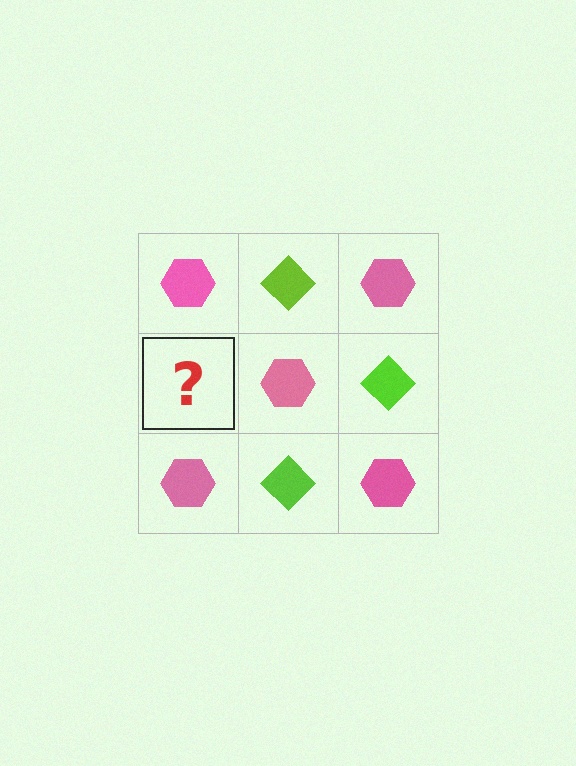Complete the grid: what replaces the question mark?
The question mark should be replaced with a lime diamond.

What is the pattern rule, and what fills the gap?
The rule is that it alternates pink hexagon and lime diamond in a checkerboard pattern. The gap should be filled with a lime diamond.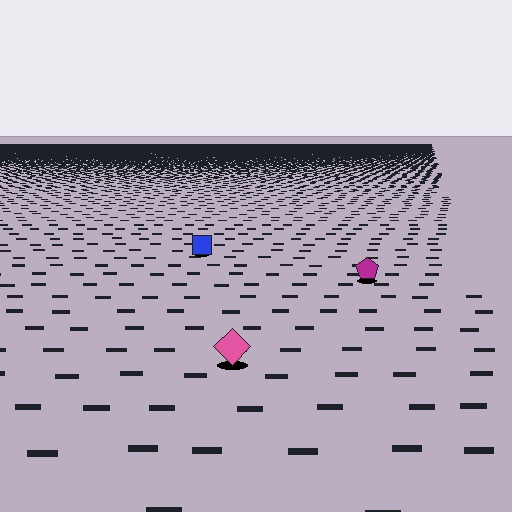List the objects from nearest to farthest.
From nearest to farthest: the pink diamond, the magenta pentagon, the blue square.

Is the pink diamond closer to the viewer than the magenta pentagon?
Yes. The pink diamond is closer — you can tell from the texture gradient: the ground texture is coarser near it.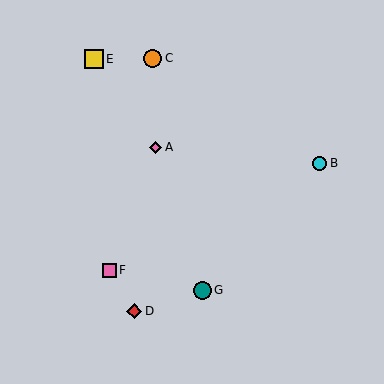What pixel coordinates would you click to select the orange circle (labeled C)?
Click at (152, 58) to select the orange circle C.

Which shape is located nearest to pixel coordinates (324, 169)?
The cyan circle (labeled B) at (320, 163) is nearest to that location.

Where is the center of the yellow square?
The center of the yellow square is at (94, 59).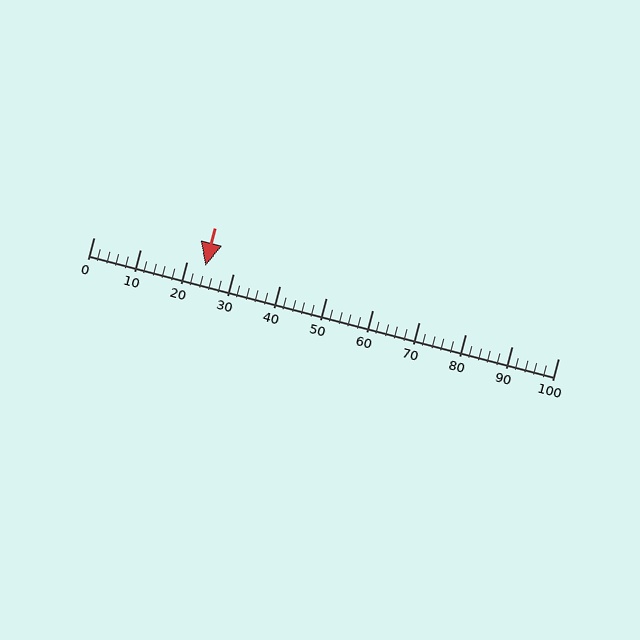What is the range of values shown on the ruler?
The ruler shows values from 0 to 100.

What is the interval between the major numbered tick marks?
The major tick marks are spaced 10 units apart.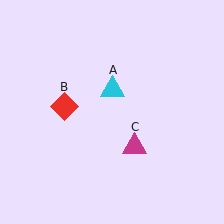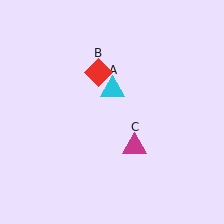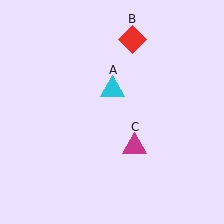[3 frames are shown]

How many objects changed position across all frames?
1 object changed position: red diamond (object B).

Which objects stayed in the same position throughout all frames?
Cyan triangle (object A) and magenta triangle (object C) remained stationary.